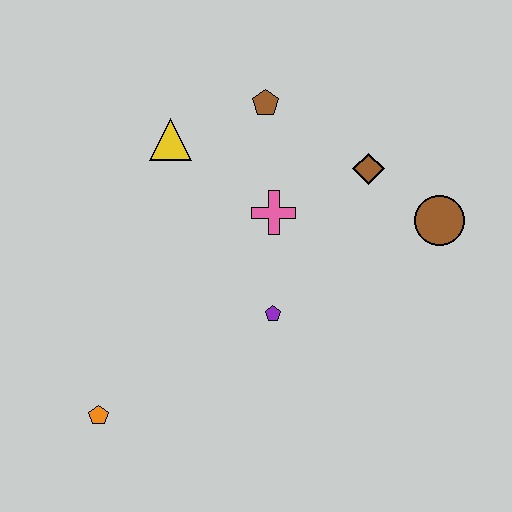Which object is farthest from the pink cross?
The orange pentagon is farthest from the pink cross.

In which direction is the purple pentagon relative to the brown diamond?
The purple pentagon is below the brown diamond.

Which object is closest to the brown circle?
The brown diamond is closest to the brown circle.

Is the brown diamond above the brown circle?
Yes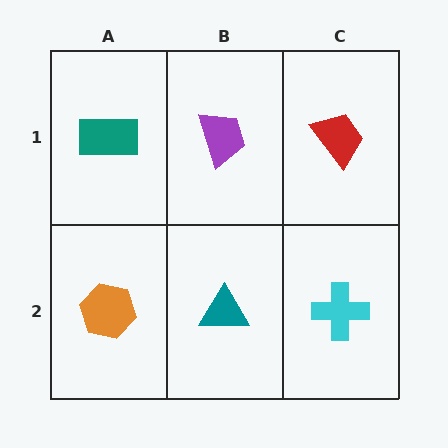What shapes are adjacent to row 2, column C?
A red trapezoid (row 1, column C), a teal triangle (row 2, column B).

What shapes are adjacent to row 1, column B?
A teal triangle (row 2, column B), a teal rectangle (row 1, column A), a red trapezoid (row 1, column C).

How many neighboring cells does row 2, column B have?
3.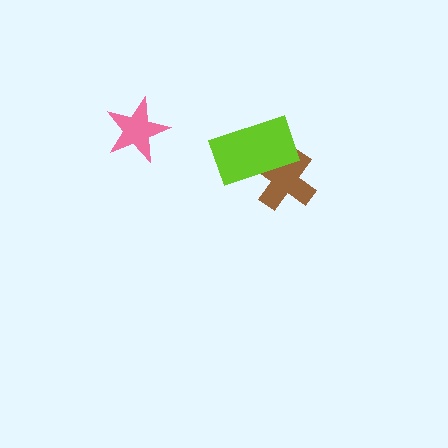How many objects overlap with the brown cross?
1 object overlaps with the brown cross.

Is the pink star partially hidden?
No, no other shape covers it.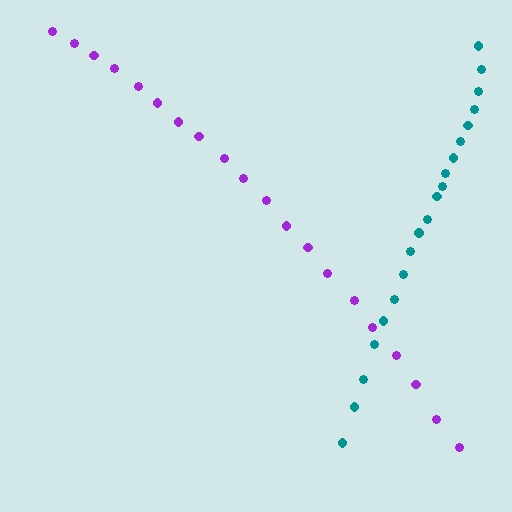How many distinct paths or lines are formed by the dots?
There are 2 distinct paths.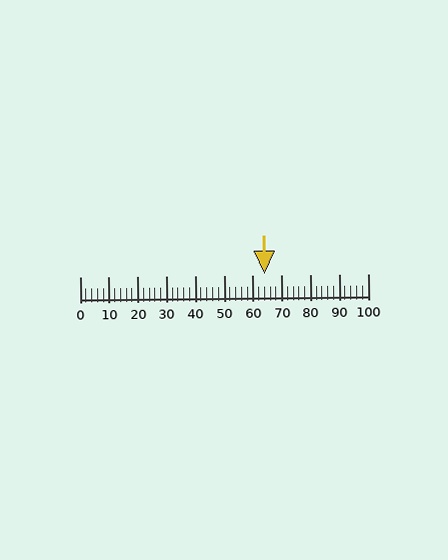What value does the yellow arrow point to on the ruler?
The yellow arrow points to approximately 64.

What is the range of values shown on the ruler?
The ruler shows values from 0 to 100.